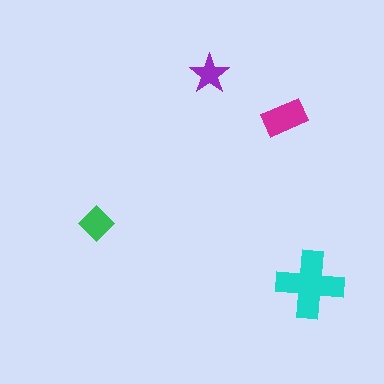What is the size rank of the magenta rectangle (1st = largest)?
2nd.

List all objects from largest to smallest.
The cyan cross, the magenta rectangle, the green diamond, the purple star.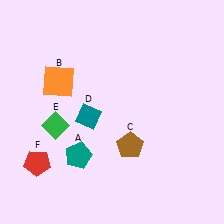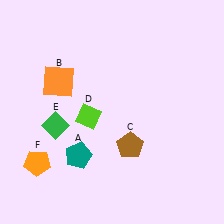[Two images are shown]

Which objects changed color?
D changed from teal to lime. F changed from red to orange.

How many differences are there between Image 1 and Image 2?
There are 2 differences between the two images.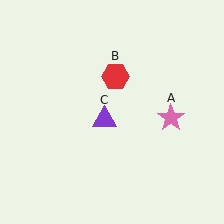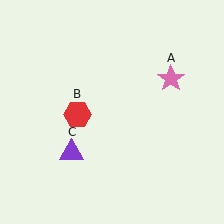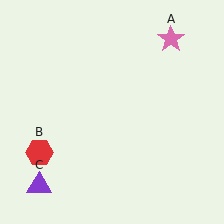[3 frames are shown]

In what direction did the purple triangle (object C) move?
The purple triangle (object C) moved down and to the left.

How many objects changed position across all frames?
3 objects changed position: pink star (object A), red hexagon (object B), purple triangle (object C).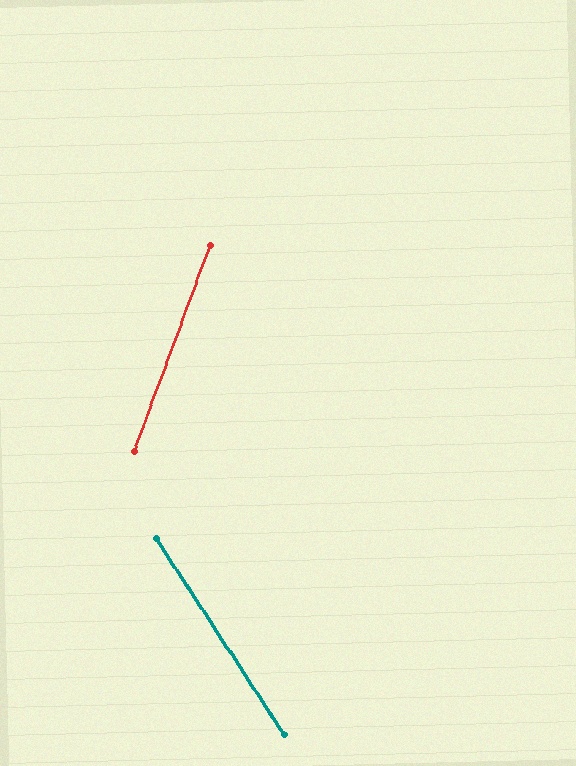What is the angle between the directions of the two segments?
Approximately 53 degrees.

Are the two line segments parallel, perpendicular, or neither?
Neither parallel nor perpendicular — they differ by about 53°.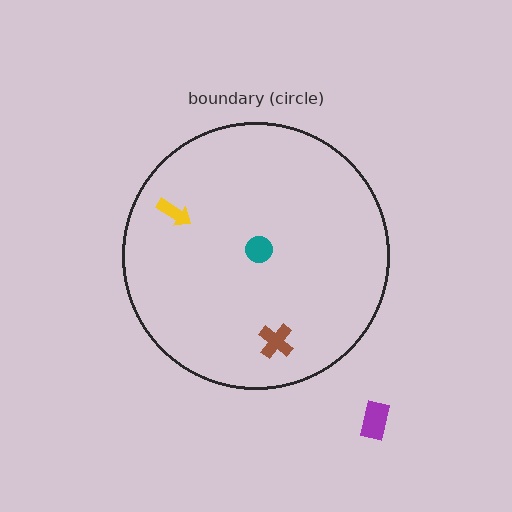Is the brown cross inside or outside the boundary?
Inside.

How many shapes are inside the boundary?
3 inside, 1 outside.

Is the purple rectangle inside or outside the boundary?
Outside.